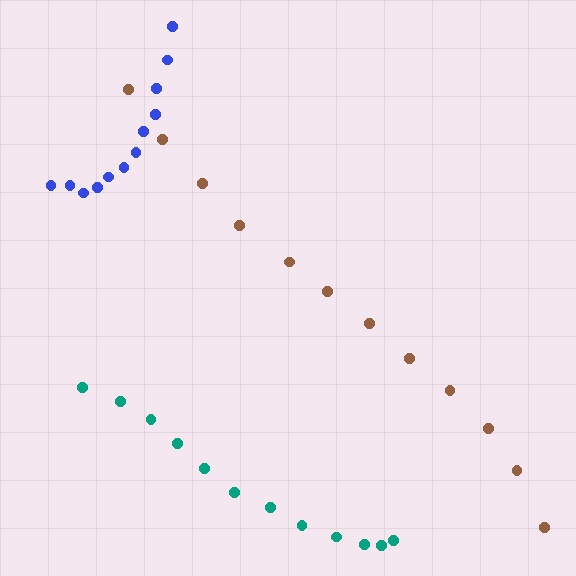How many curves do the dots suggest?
There are 3 distinct paths.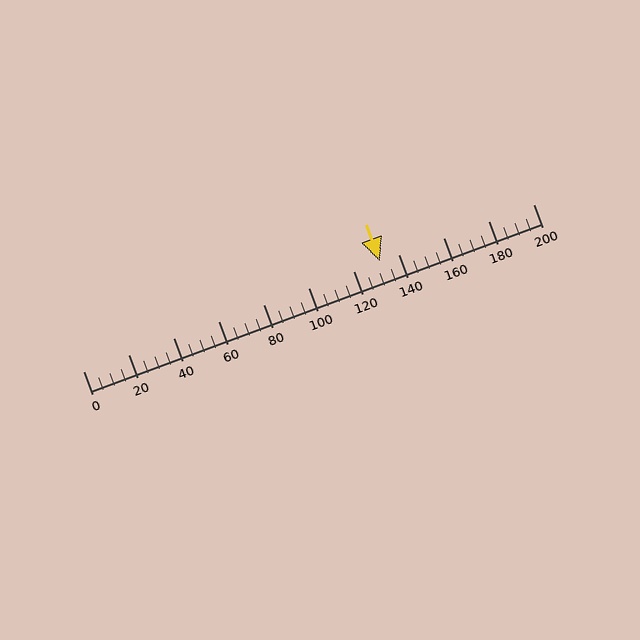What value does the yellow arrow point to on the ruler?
The yellow arrow points to approximately 132.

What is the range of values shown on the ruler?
The ruler shows values from 0 to 200.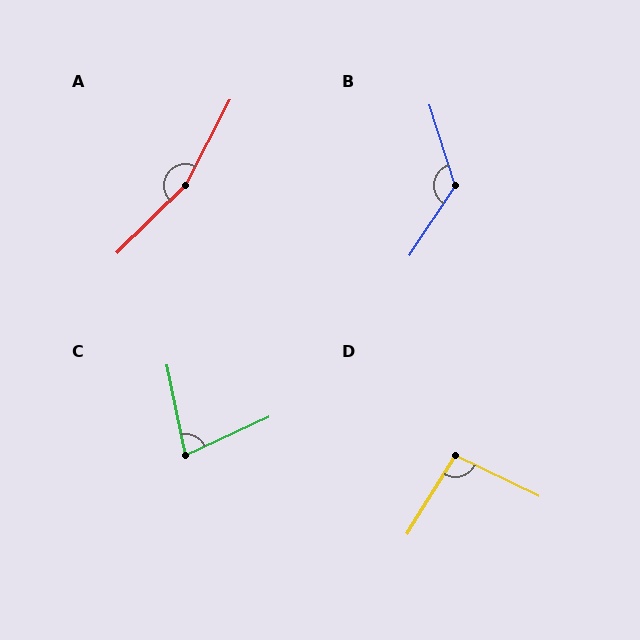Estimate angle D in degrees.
Approximately 96 degrees.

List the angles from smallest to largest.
C (77°), D (96°), B (129°), A (162°).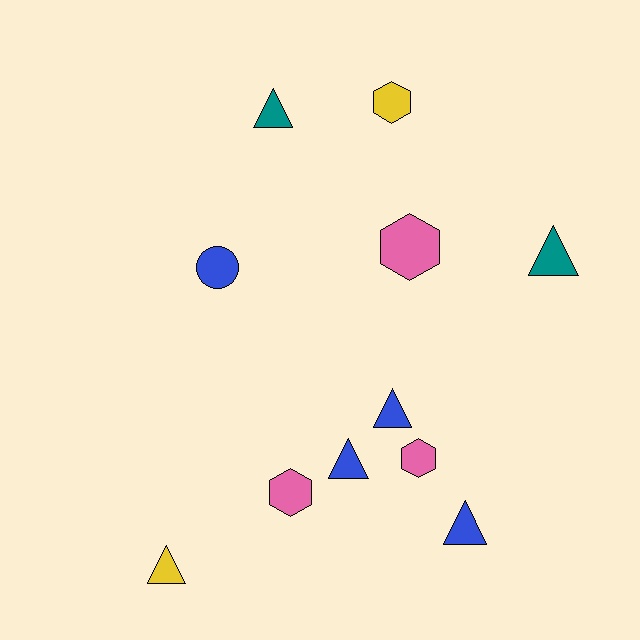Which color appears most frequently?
Blue, with 4 objects.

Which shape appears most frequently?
Triangle, with 6 objects.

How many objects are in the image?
There are 11 objects.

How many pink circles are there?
There are no pink circles.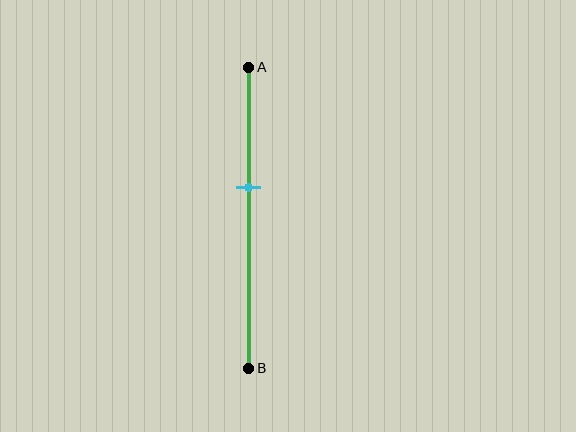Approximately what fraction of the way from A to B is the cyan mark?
The cyan mark is approximately 40% of the way from A to B.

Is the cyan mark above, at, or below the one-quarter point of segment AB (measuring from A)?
The cyan mark is below the one-quarter point of segment AB.